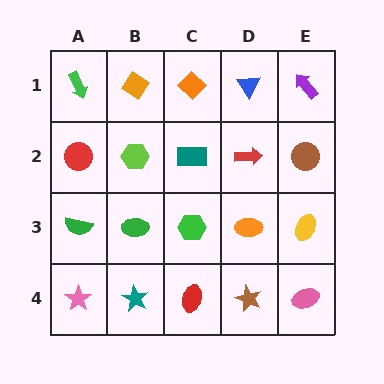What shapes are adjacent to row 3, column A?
A red circle (row 2, column A), a pink star (row 4, column A), a green ellipse (row 3, column B).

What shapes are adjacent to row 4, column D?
An orange ellipse (row 3, column D), a red ellipse (row 4, column C), a pink ellipse (row 4, column E).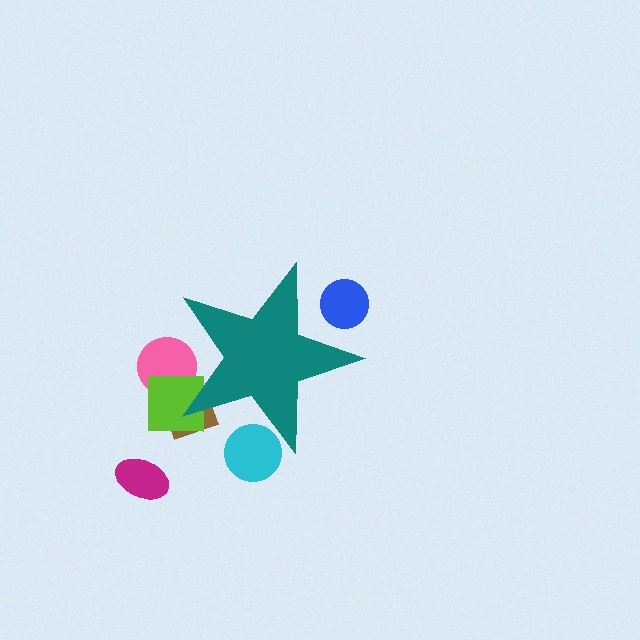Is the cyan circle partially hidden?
Yes, the cyan circle is partially hidden behind the teal star.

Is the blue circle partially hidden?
Yes, the blue circle is partially hidden behind the teal star.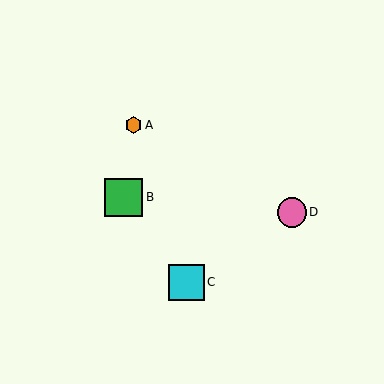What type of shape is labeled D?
Shape D is a pink circle.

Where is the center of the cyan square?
The center of the cyan square is at (186, 282).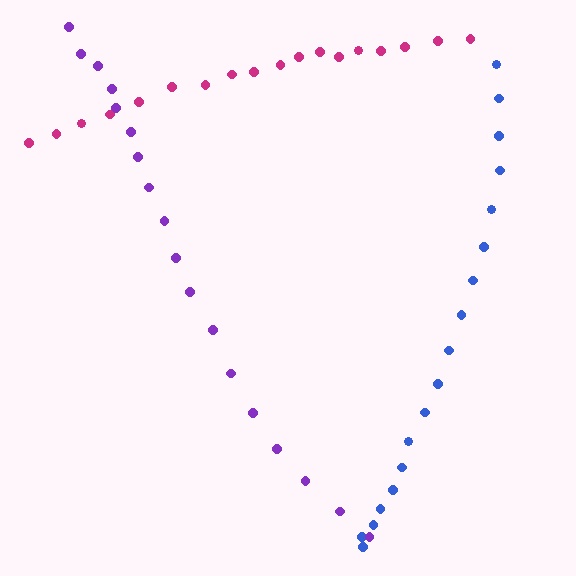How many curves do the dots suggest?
There are 3 distinct paths.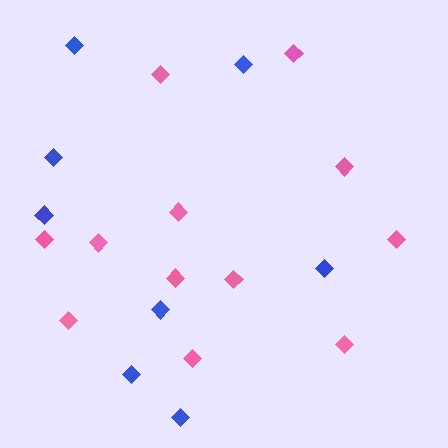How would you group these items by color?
There are 2 groups: one group of pink diamonds (12) and one group of blue diamonds (8).